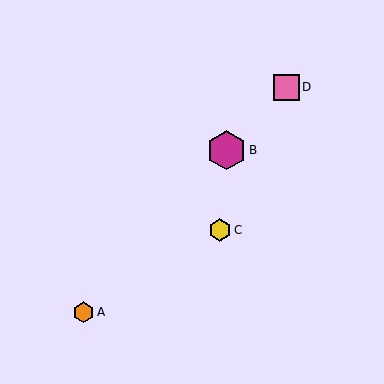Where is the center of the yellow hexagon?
The center of the yellow hexagon is at (220, 230).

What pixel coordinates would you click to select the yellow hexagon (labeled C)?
Click at (220, 230) to select the yellow hexagon C.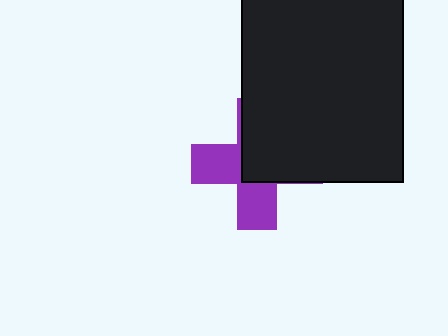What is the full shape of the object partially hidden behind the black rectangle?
The partially hidden object is a purple cross.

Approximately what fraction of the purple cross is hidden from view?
Roughly 55% of the purple cross is hidden behind the black rectangle.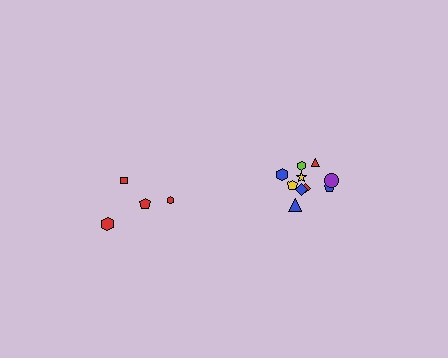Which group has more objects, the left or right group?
The right group.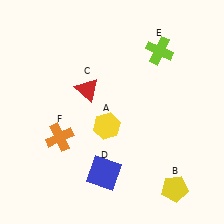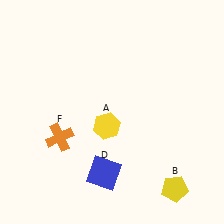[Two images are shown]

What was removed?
The red triangle (C), the lime cross (E) were removed in Image 2.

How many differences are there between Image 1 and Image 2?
There are 2 differences between the two images.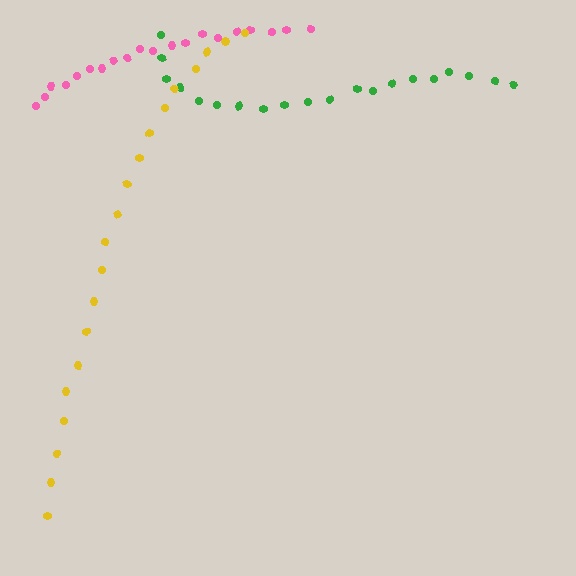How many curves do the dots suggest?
There are 3 distinct paths.